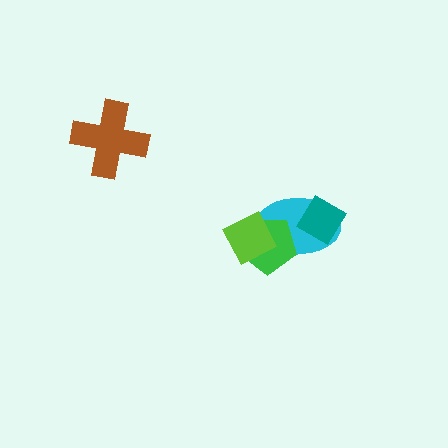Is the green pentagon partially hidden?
Yes, it is partially covered by another shape.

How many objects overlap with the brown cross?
0 objects overlap with the brown cross.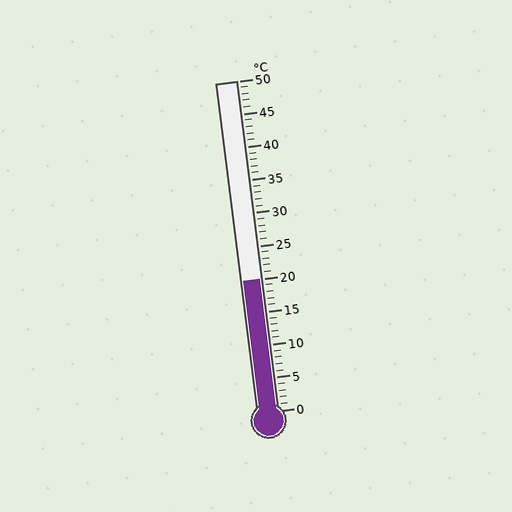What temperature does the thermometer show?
The thermometer shows approximately 20°C.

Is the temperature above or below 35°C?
The temperature is below 35°C.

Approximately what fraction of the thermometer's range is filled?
The thermometer is filled to approximately 40% of its range.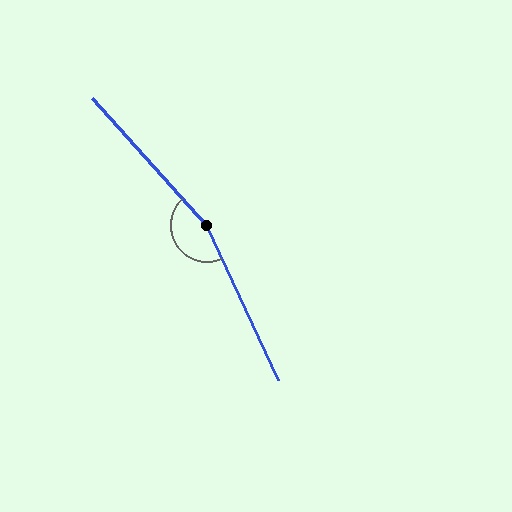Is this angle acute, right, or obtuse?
It is obtuse.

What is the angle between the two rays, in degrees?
Approximately 163 degrees.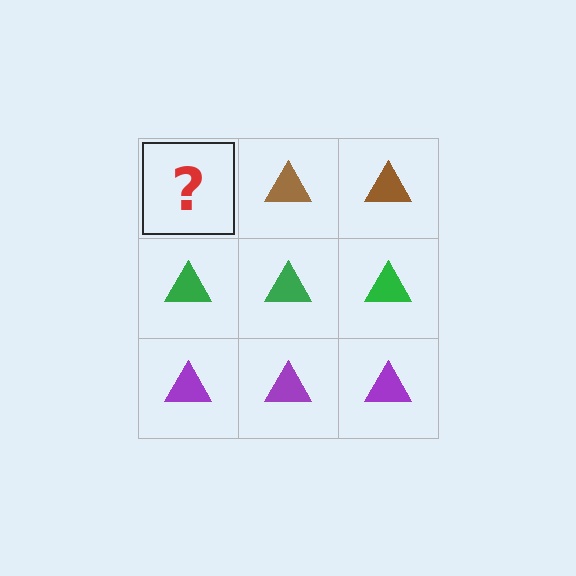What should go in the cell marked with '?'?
The missing cell should contain a brown triangle.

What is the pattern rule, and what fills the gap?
The rule is that each row has a consistent color. The gap should be filled with a brown triangle.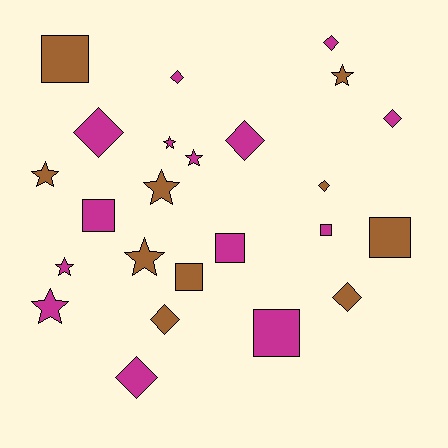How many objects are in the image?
There are 24 objects.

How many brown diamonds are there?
There are 3 brown diamonds.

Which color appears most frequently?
Magenta, with 14 objects.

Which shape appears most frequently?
Diamond, with 9 objects.